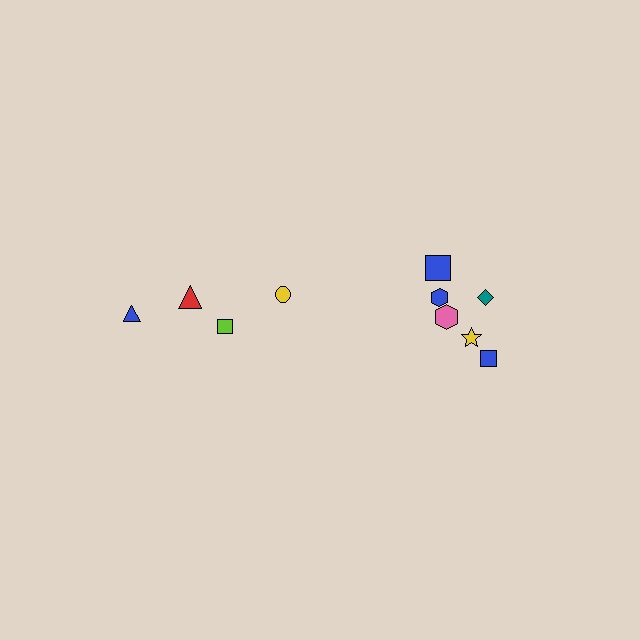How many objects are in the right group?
There are 6 objects.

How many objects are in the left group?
There are 4 objects.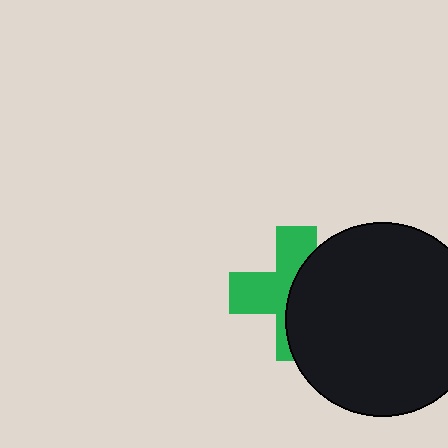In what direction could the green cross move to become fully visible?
The green cross could move left. That would shift it out from behind the black circle entirely.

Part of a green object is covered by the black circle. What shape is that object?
It is a cross.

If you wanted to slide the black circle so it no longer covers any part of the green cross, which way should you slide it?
Slide it right — that is the most direct way to separate the two shapes.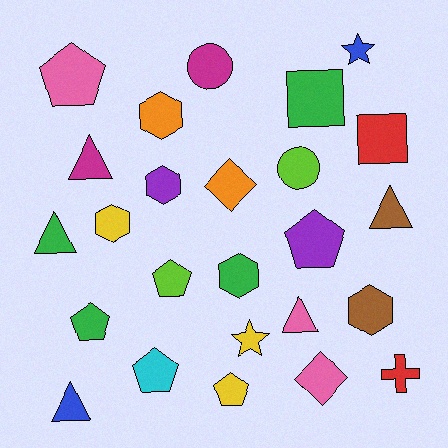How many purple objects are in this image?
There are 2 purple objects.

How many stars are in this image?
There are 2 stars.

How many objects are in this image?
There are 25 objects.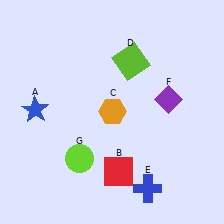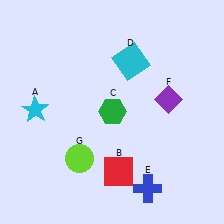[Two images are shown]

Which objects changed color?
A changed from blue to cyan. C changed from orange to green. D changed from lime to cyan.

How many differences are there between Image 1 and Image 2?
There are 3 differences between the two images.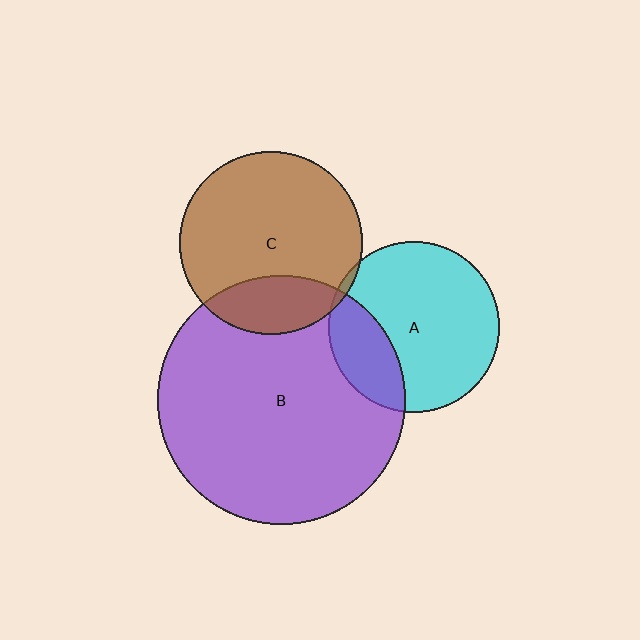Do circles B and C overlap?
Yes.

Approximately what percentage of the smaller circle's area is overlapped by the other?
Approximately 20%.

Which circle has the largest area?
Circle B (purple).